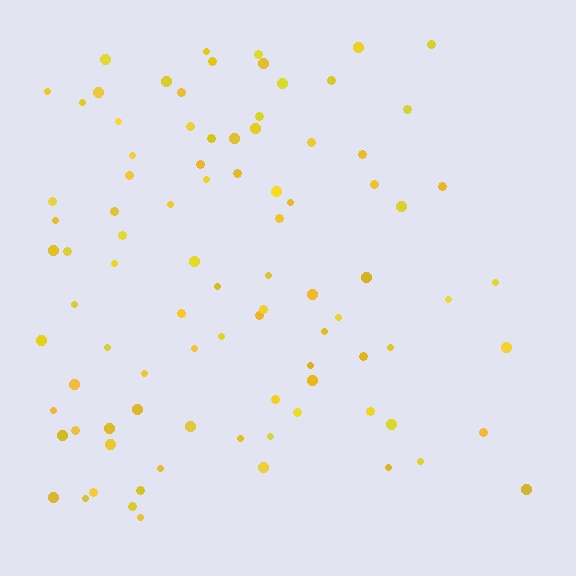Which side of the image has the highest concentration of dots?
The left.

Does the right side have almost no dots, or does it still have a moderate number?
Still a moderate number, just noticeably fewer than the left.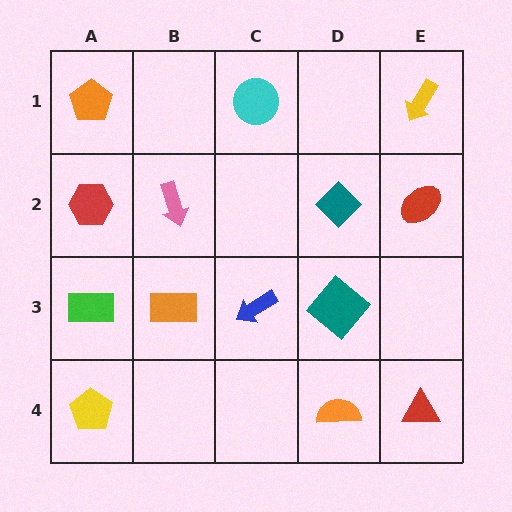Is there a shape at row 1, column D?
No, that cell is empty.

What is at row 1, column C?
A cyan circle.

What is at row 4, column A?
A yellow pentagon.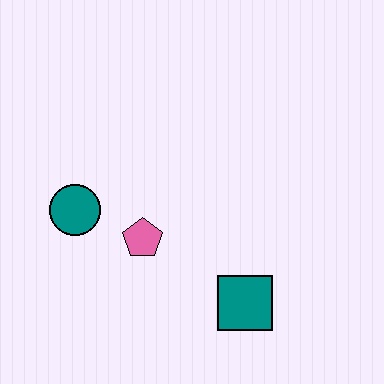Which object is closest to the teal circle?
The pink pentagon is closest to the teal circle.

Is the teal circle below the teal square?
No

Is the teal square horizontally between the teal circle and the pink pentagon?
No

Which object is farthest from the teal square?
The teal circle is farthest from the teal square.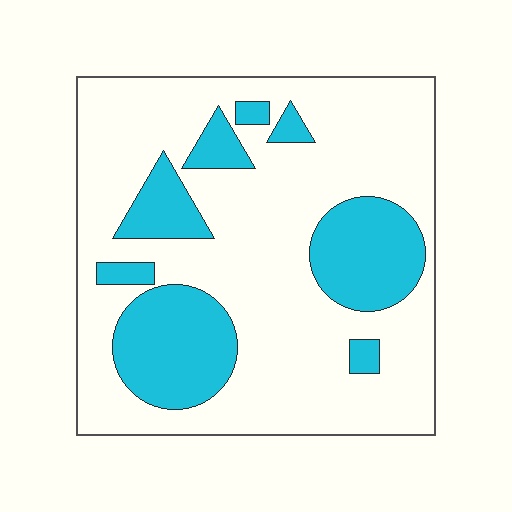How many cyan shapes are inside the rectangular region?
8.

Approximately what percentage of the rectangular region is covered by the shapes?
Approximately 25%.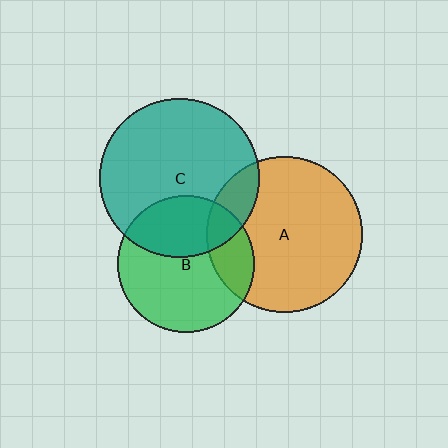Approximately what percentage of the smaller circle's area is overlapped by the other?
Approximately 35%.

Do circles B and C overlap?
Yes.